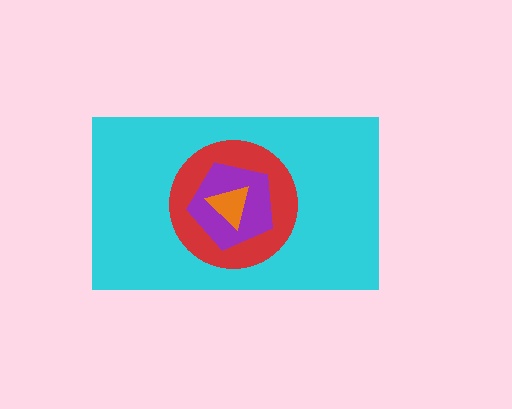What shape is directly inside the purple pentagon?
The orange triangle.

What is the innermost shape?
The orange triangle.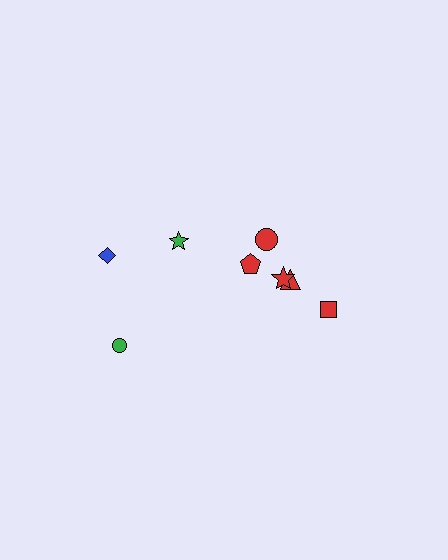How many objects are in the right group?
There are 5 objects.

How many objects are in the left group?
There are 3 objects.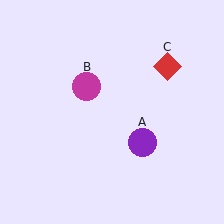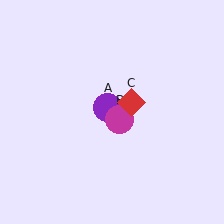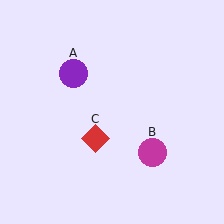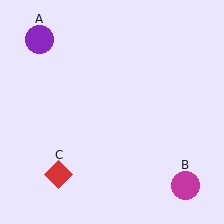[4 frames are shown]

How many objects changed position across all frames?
3 objects changed position: purple circle (object A), magenta circle (object B), red diamond (object C).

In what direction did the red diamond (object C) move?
The red diamond (object C) moved down and to the left.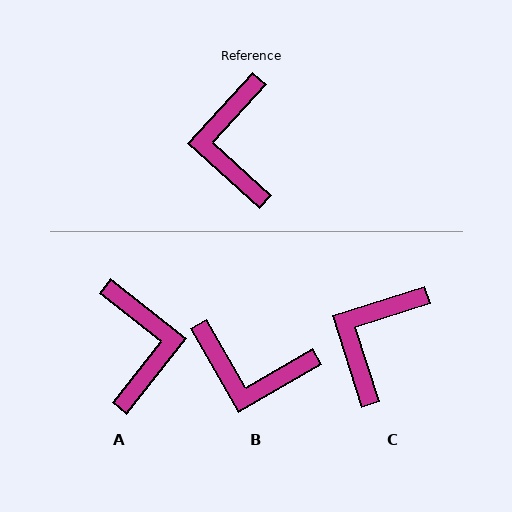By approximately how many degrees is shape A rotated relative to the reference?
Approximately 176 degrees clockwise.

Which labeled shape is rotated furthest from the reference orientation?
A, about 176 degrees away.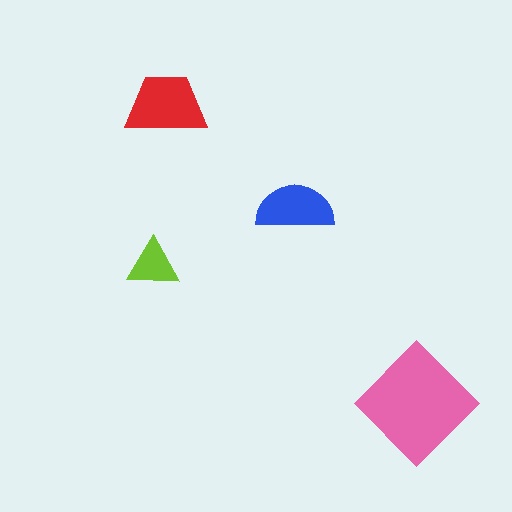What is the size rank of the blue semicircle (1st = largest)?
3rd.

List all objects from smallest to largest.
The lime triangle, the blue semicircle, the red trapezoid, the pink diamond.